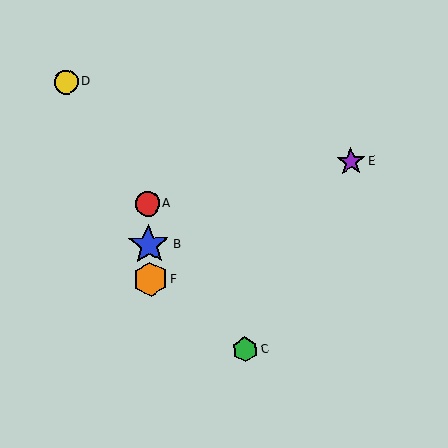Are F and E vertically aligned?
No, F is at x≈150 and E is at x≈351.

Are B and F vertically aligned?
Yes, both are at x≈149.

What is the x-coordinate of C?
Object C is at x≈245.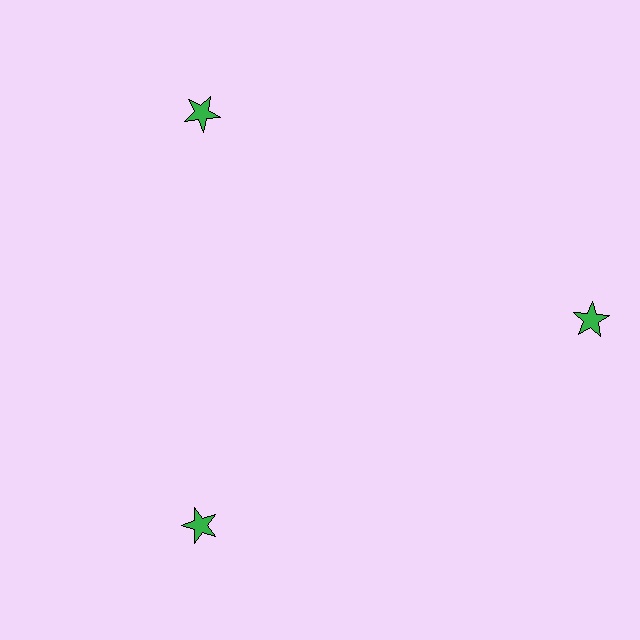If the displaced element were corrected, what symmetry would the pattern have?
It would have 3-fold rotational symmetry — the pattern would map onto itself every 120 degrees.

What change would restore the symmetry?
The symmetry would be restored by moving it inward, back onto the ring so that all 3 stars sit at equal angles and equal distance from the center.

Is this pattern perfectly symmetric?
No. The 3 green stars are arranged in a ring, but one element near the 3 o'clock position is pushed outward from the center, breaking the 3-fold rotational symmetry.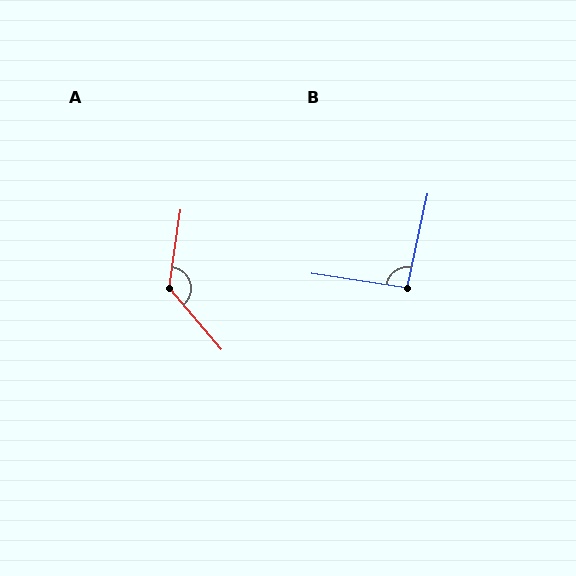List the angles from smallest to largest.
B (94°), A (131°).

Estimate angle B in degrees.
Approximately 94 degrees.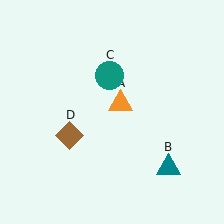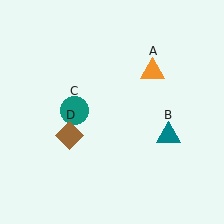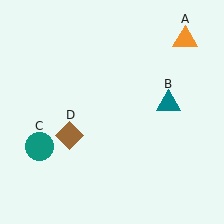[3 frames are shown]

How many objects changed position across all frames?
3 objects changed position: orange triangle (object A), teal triangle (object B), teal circle (object C).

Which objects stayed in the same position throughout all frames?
Brown diamond (object D) remained stationary.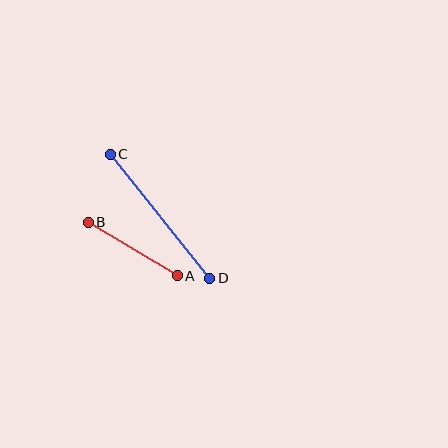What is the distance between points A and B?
The distance is approximately 104 pixels.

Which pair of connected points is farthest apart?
Points C and D are farthest apart.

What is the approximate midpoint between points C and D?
The midpoint is at approximately (160, 216) pixels.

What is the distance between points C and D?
The distance is approximately 159 pixels.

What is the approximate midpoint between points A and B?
The midpoint is at approximately (133, 249) pixels.